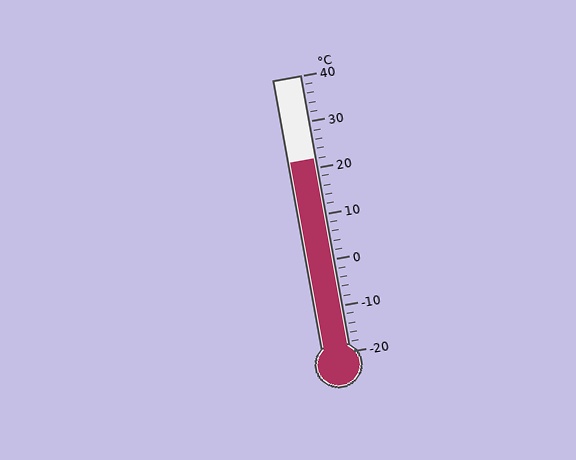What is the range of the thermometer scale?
The thermometer scale ranges from -20°C to 40°C.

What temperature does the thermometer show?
The thermometer shows approximately 22°C.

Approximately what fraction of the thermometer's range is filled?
The thermometer is filled to approximately 70% of its range.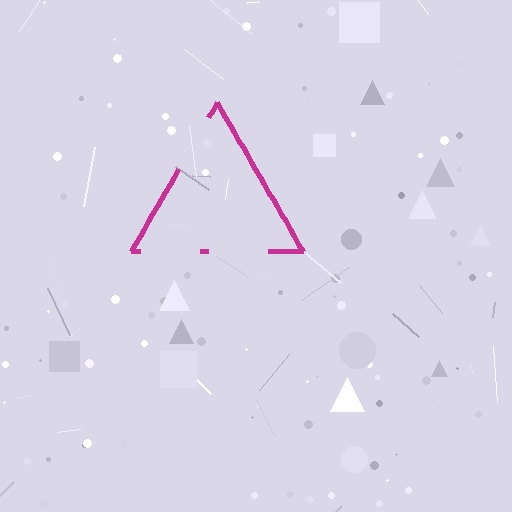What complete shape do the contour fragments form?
The contour fragments form a triangle.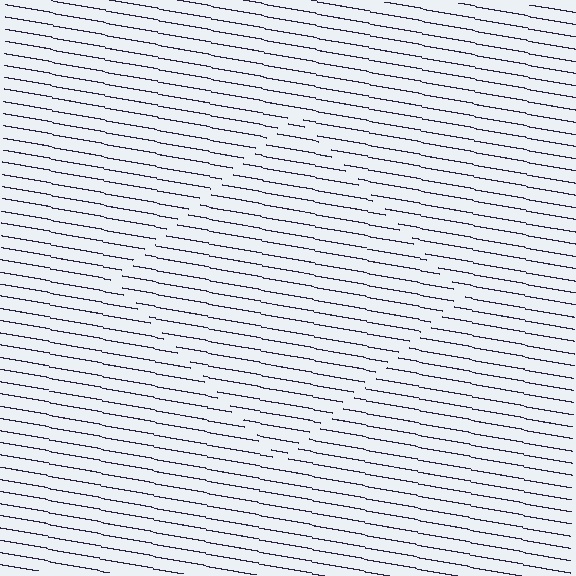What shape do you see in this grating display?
An illusory square. The interior of the shape contains the same grating, shifted by half a period — the contour is defined by the phase discontinuity where line-ends from the inner and outer gratings abut.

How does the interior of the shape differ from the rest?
The interior of the shape contains the same grating, shifted by half a period — the contour is defined by the phase discontinuity where line-ends from the inner and outer gratings abut.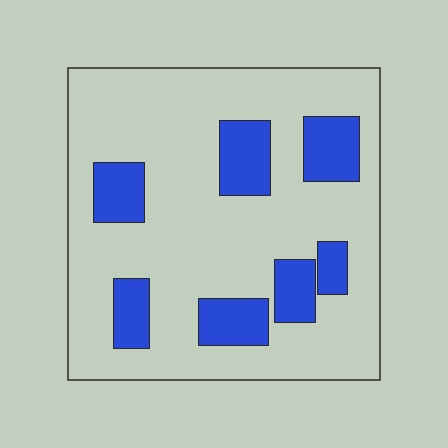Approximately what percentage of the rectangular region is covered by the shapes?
Approximately 20%.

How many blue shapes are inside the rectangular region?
7.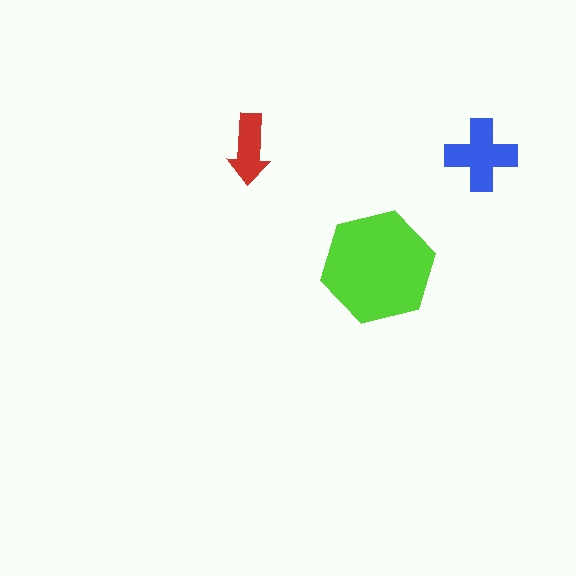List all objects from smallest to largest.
The red arrow, the blue cross, the lime hexagon.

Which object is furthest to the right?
The blue cross is rightmost.